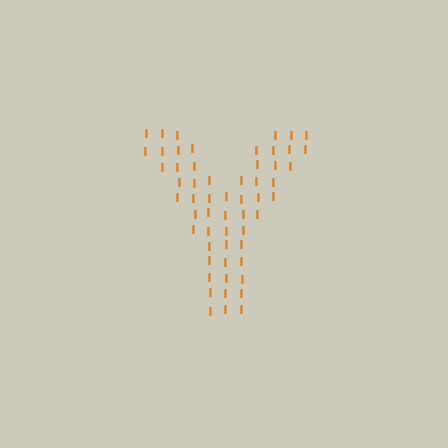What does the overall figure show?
The overall figure shows the letter Y.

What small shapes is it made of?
It is made of small letter I's.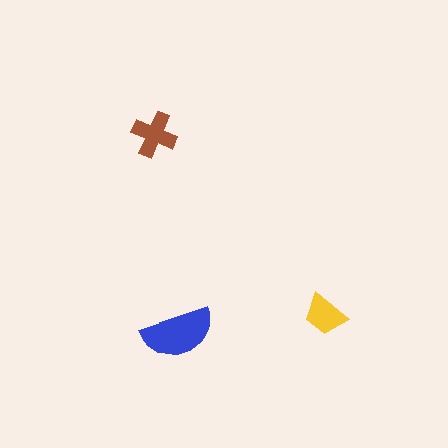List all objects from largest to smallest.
The blue semicircle, the brown cross, the yellow trapezoid.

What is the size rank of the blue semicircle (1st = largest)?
1st.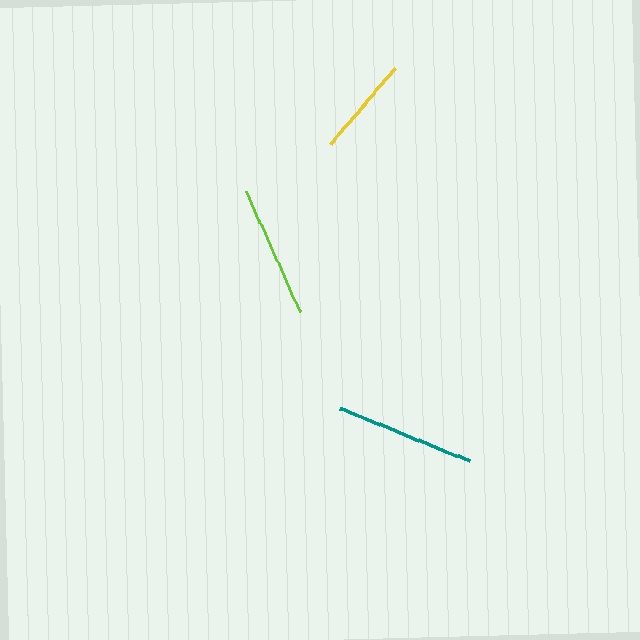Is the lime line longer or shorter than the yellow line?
The lime line is longer than the yellow line.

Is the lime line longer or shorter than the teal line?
The teal line is longer than the lime line.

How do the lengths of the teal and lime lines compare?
The teal and lime lines are approximately the same length.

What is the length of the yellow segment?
The yellow segment is approximately 99 pixels long.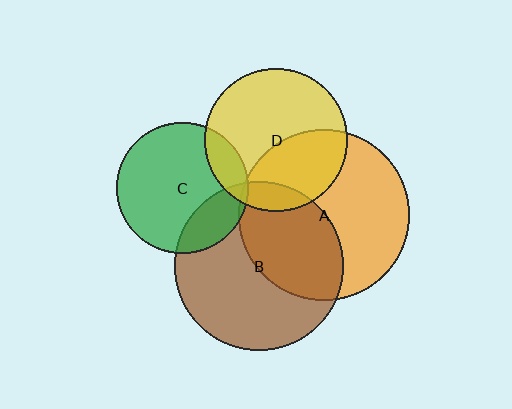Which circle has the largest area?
Circle A (orange).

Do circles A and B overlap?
Yes.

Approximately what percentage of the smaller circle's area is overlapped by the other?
Approximately 40%.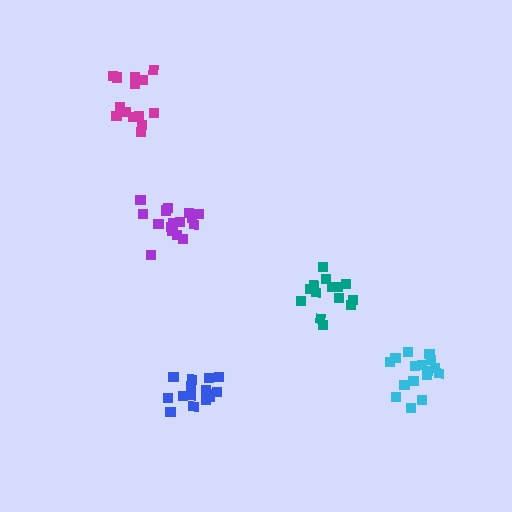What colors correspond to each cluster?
The clusters are colored: blue, teal, magenta, purple, cyan.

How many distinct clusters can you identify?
There are 5 distinct clusters.